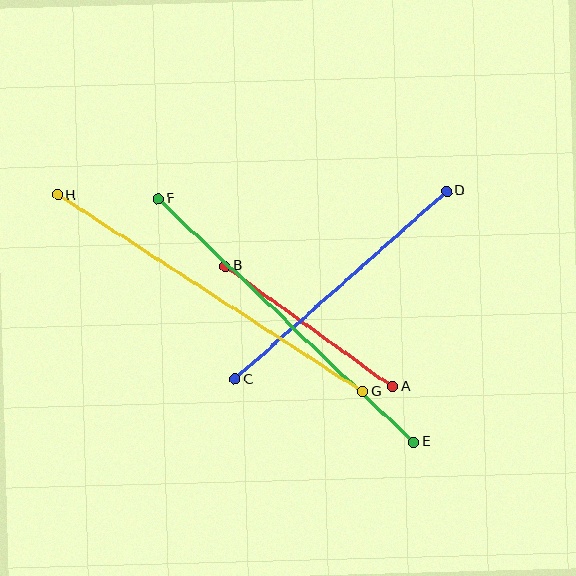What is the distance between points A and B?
The distance is approximately 206 pixels.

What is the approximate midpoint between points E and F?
The midpoint is at approximately (286, 320) pixels.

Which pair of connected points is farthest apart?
Points G and H are farthest apart.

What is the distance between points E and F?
The distance is approximately 353 pixels.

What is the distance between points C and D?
The distance is approximately 283 pixels.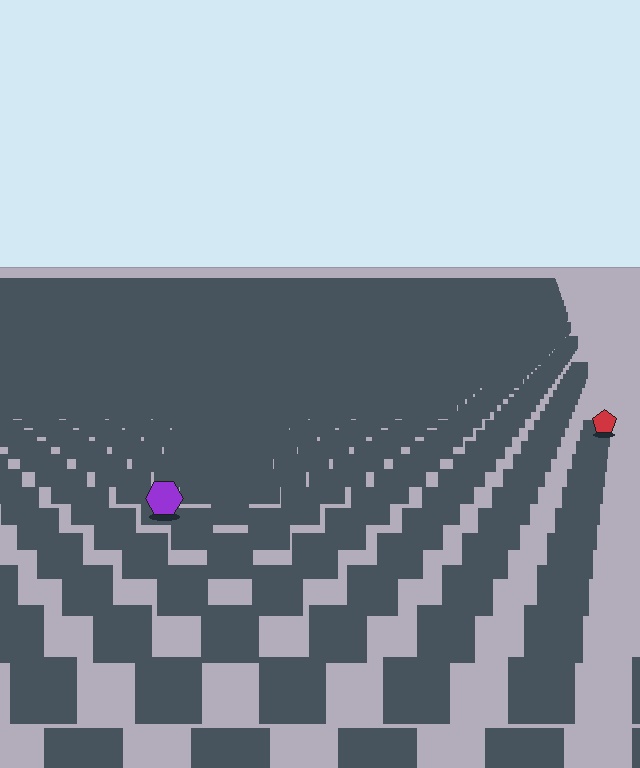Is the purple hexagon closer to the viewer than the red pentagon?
Yes. The purple hexagon is closer — you can tell from the texture gradient: the ground texture is coarser near it.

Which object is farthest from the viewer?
The red pentagon is farthest from the viewer. It appears smaller and the ground texture around it is denser.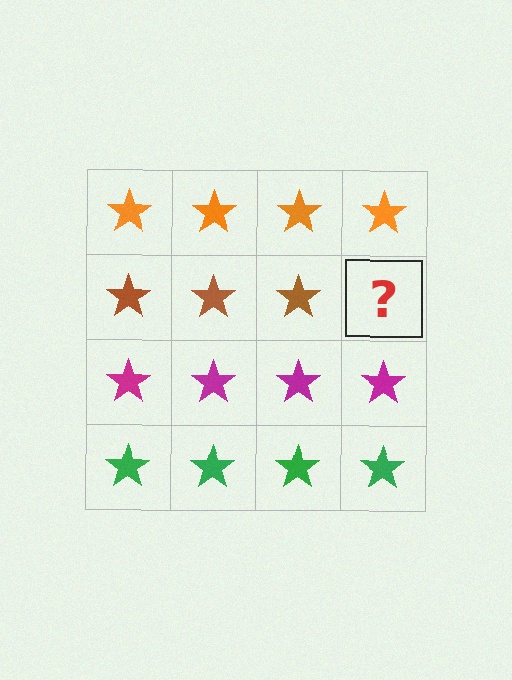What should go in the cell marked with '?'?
The missing cell should contain a brown star.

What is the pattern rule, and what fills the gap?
The rule is that each row has a consistent color. The gap should be filled with a brown star.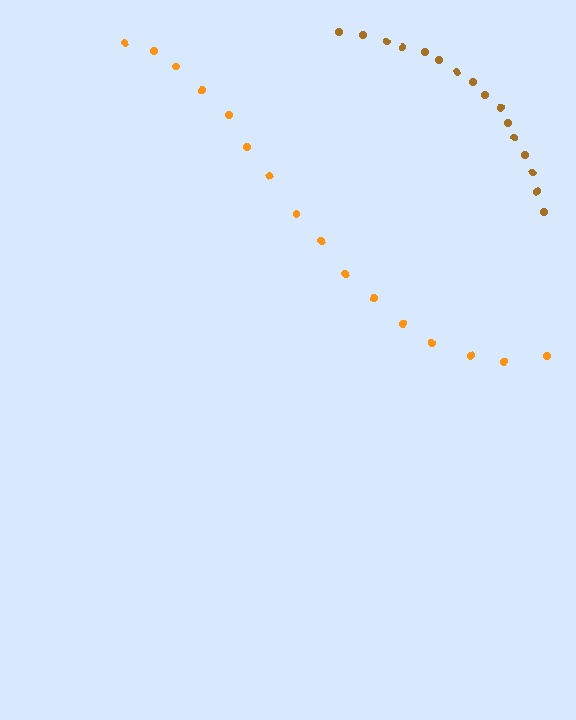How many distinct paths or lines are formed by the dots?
There are 2 distinct paths.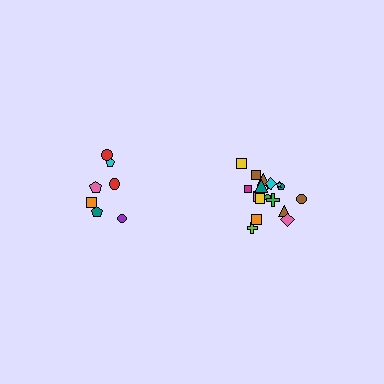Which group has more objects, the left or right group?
The right group.